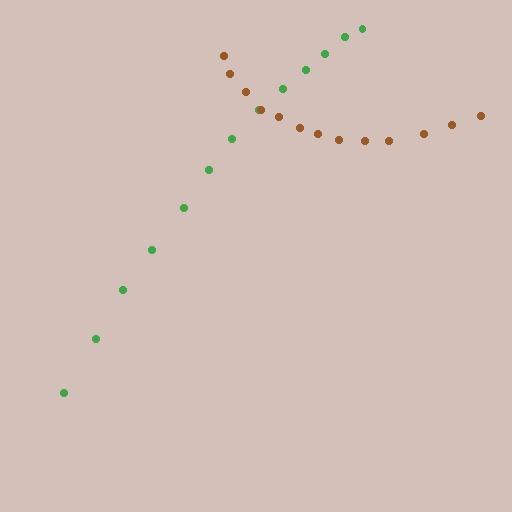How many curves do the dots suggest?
There are 2 distinct paths.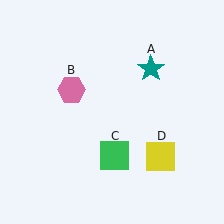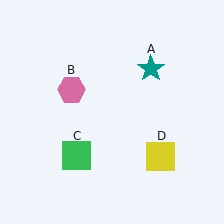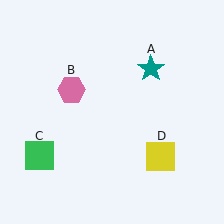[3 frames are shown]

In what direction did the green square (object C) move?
The green square (object C) moved left.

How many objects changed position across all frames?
1 object changed position: green square (object C).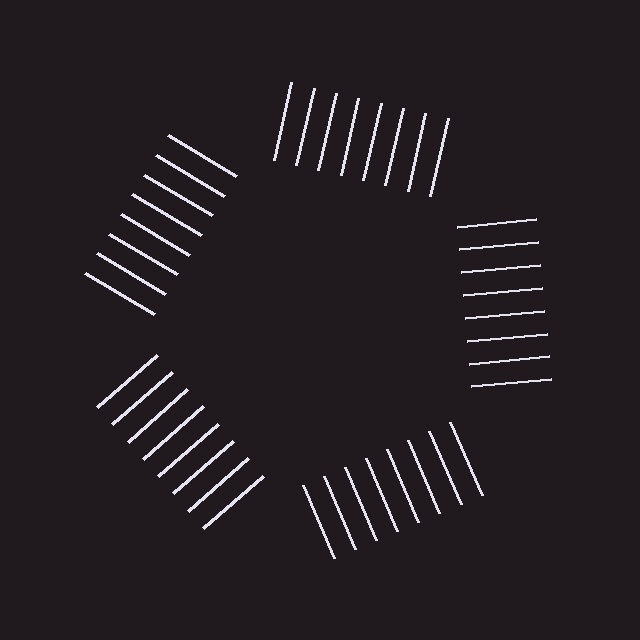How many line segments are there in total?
40 — 8 along each of the 5 edges.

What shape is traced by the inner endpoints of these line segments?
An illusory pentagon — the line segments terminate on its edges but no continuous stroke is drawn.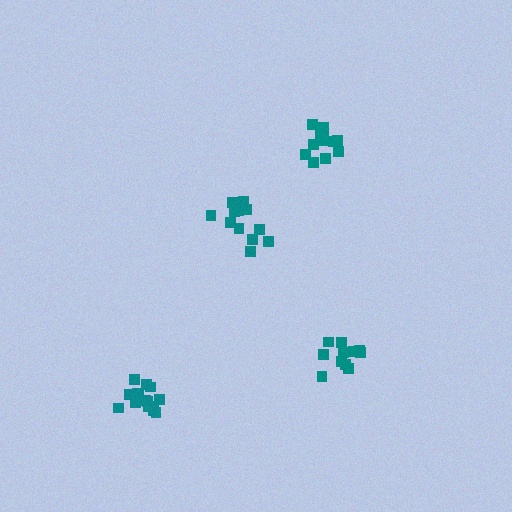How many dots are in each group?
Group 1: 16 dots, Group 2: 13 dots, Group 3: 12 dots, Group 4: 12 dots (53 total).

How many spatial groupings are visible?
There are 4 spatial groupings.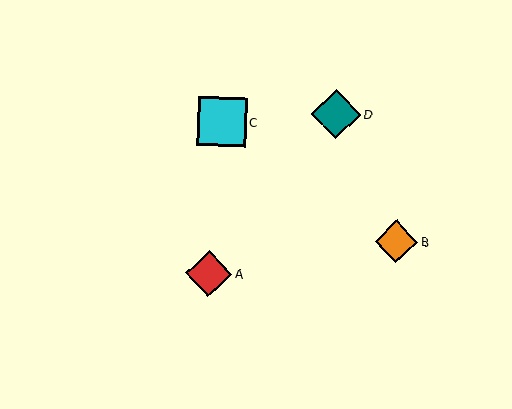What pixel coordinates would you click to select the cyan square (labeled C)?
Click at (222, 122) to select the cyan square C.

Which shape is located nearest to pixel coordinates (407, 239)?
The orange diamond (labeled B) at (396, 241) is nearest to that location.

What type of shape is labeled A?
Shape A is a red diamond.